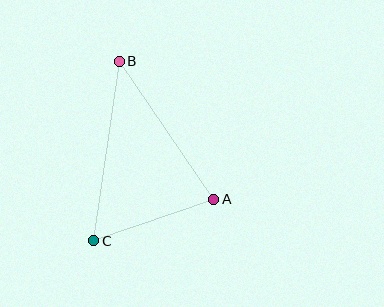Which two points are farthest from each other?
Points B and C are farthest from each other.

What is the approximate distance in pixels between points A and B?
The distance between A and B is approximately 167 pixels.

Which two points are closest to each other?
Points A and C are closest to each other.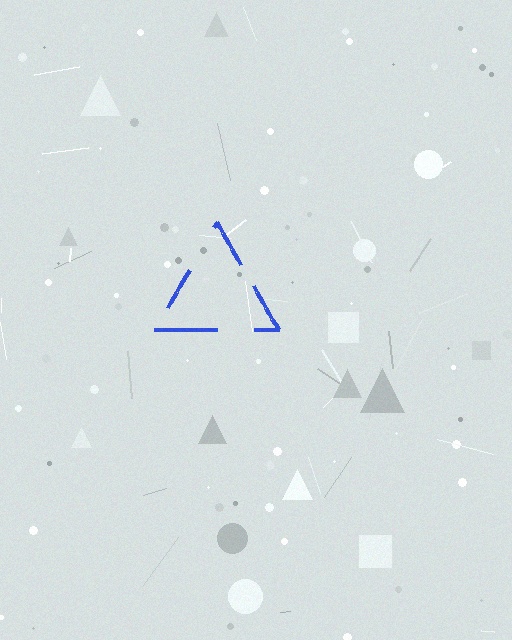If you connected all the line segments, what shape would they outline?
They would outline a triangle.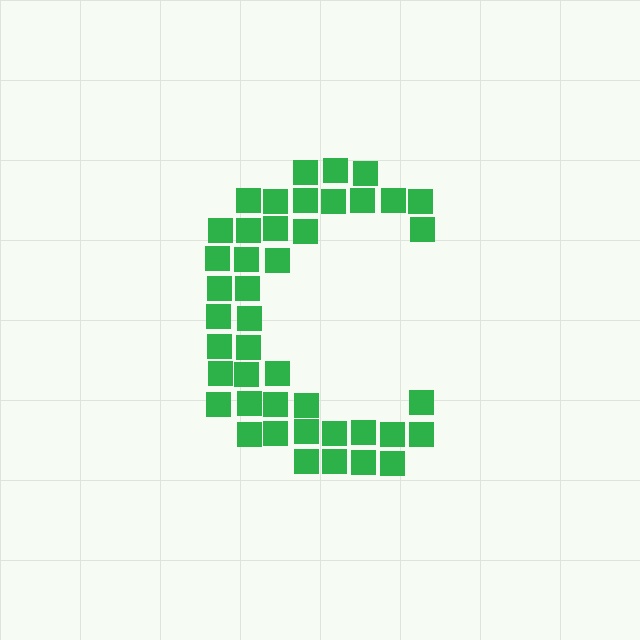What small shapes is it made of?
It is made of small squares.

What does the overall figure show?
The overall figure shows the letter C.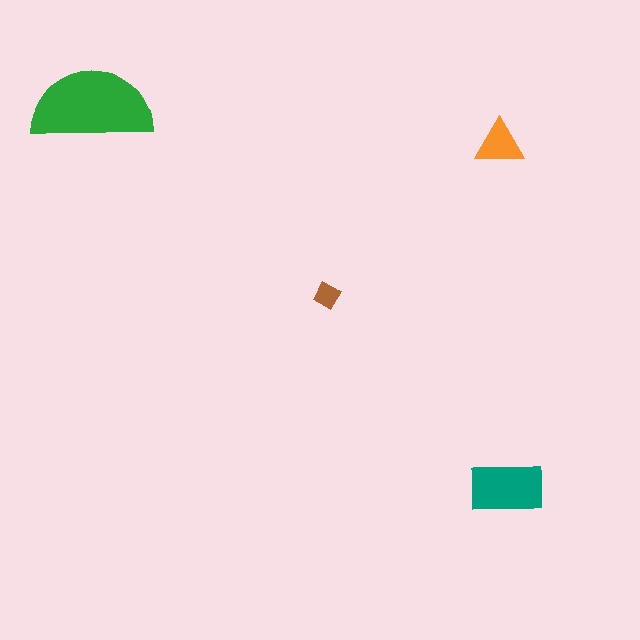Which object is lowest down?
The teal rectangle is bottommost.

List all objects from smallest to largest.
The brown diamond, the orange triangle, the teal rectangle, the green semicircle.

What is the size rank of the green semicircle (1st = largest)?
1st.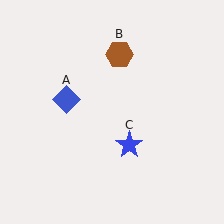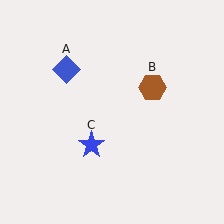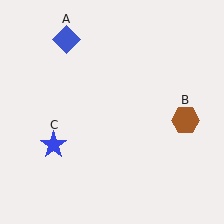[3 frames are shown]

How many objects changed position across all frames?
3 objects changed position: blue diamond (object A), brown hexagon (object B), blue star (object C).